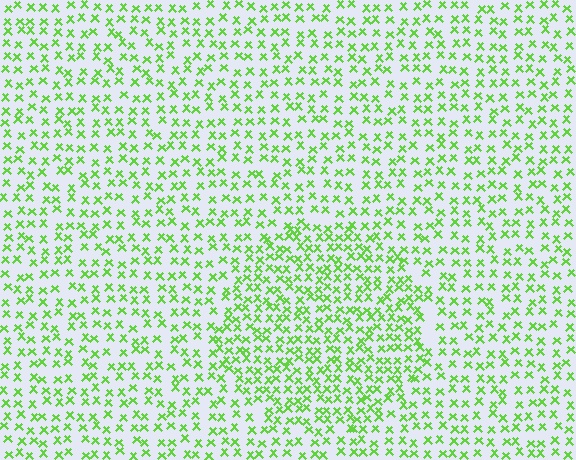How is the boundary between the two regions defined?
The boundary is defined by a change in element density (approximately 1.6x ratio). All elements are the same color, size, and shape.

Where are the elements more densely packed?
The elements are more densely packed inside the circle boundary.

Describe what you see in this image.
The image contains small lime elements arranged at two different densities. A circle-shaped region is visible where the elements are more densely packed than the surrounding area.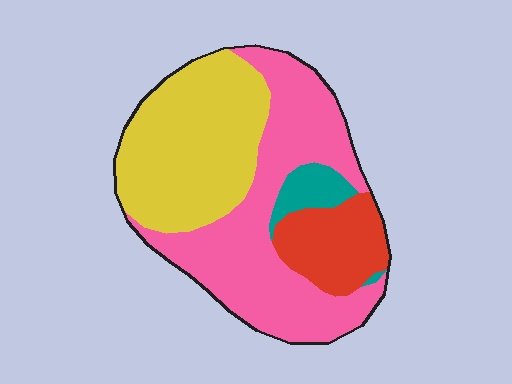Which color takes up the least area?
Teal, at roughly 5%.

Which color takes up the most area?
Pink, at roughly 45%.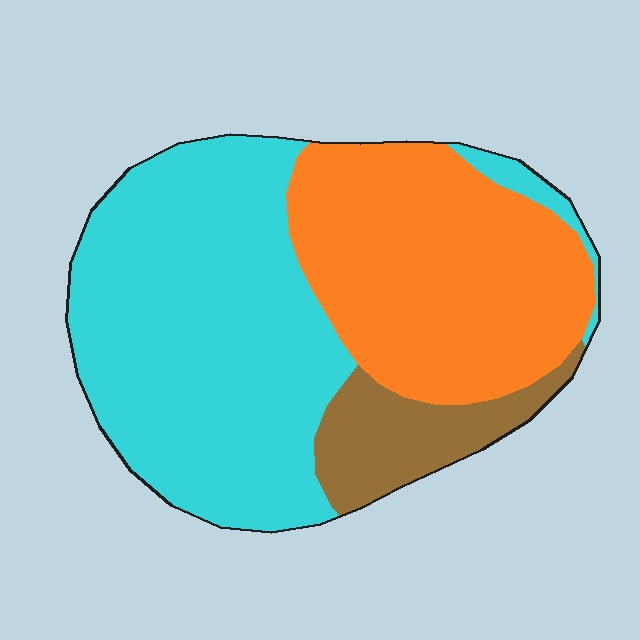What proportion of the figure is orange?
Orange covers 37% of the figure.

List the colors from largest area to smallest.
From largest to smallest: cyan, orange, brown.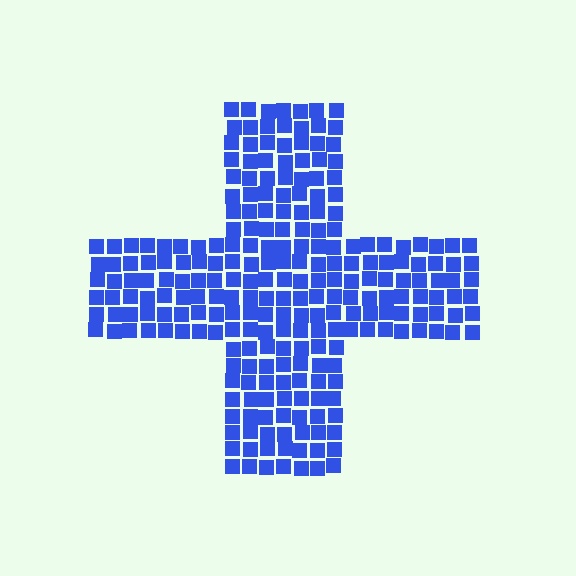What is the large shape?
The large shape is a cross.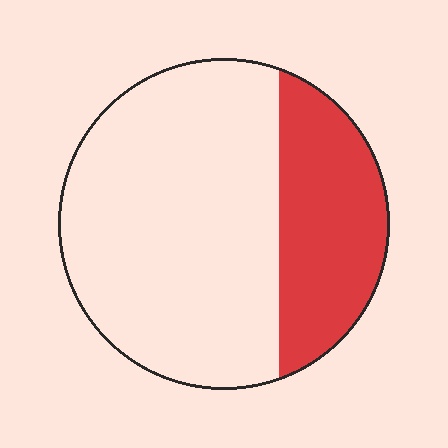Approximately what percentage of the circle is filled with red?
Approximately 30%.